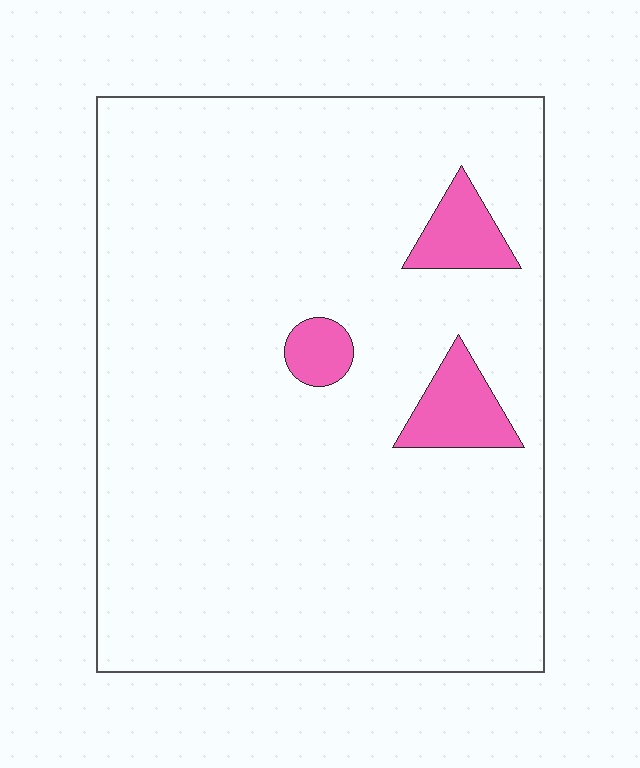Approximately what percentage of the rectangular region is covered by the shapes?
Approximately 5%.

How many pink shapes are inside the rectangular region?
3.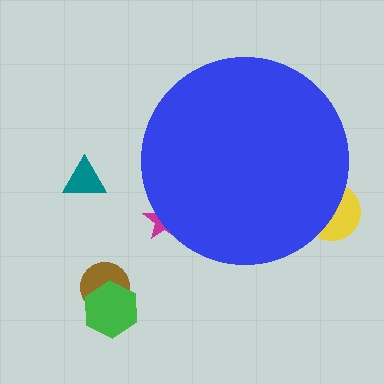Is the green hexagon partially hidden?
No, the green hexagon is fully visible.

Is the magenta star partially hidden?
Yes, the magenta star is partially hidden behind the blue circle.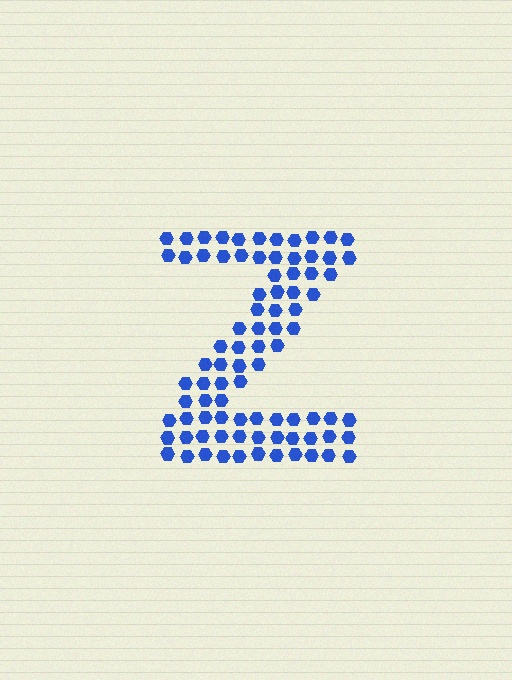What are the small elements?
The small elements are hexagons.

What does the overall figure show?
The overall figure shows the letter Z.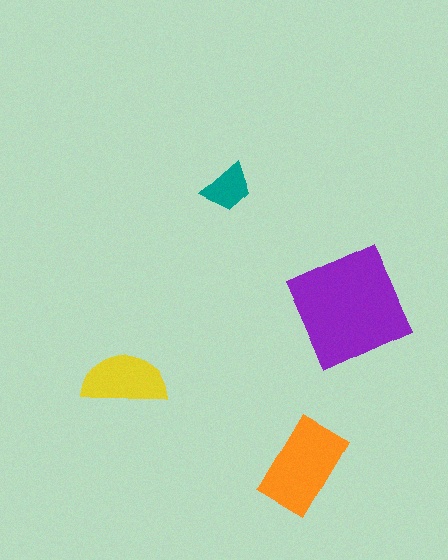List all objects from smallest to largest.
The teal trapezoid, the yellow semicircle, the orange rectangle, the purple square.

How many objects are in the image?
There are 4 objects in the image.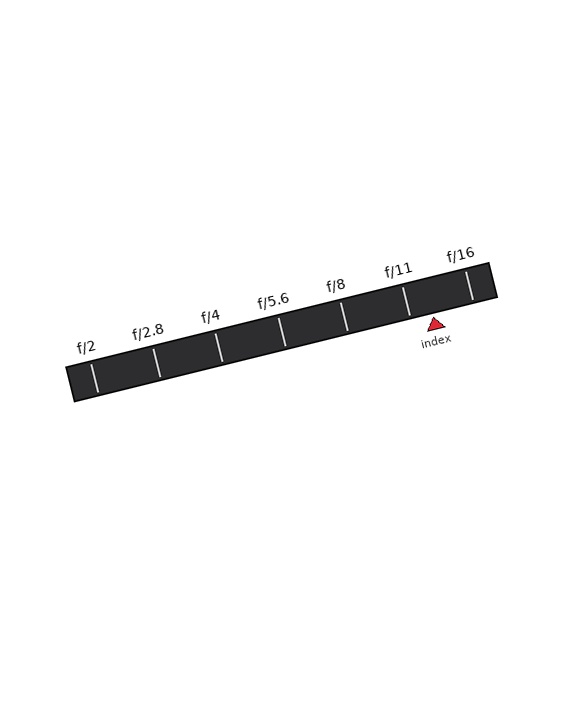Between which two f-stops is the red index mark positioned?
The index mark is between f/11 and f/16.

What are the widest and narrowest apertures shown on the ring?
The widest aperture shown is f/2 and the narrowest is f/16.